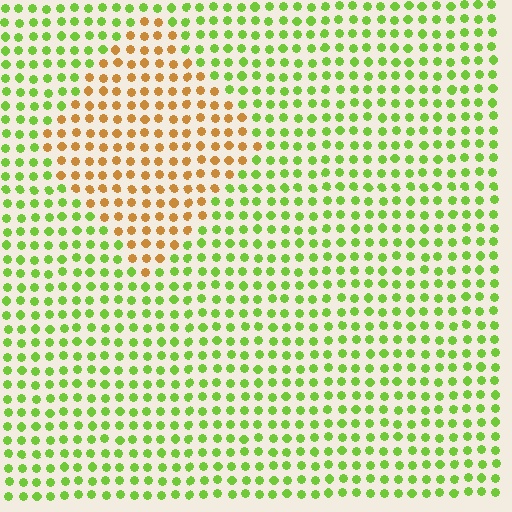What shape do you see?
I see a diamond.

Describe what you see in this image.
The image is filled with small lime elements in a uniform arrangement. A diamond-shaped region is visible where the elements are tinted to a slightly different hue, forming a subtle color boundary.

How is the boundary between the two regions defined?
The boundary is defined purely by a slight shift in hue (about 64 degrees). Spacing, size, and orientation are identical on both sides.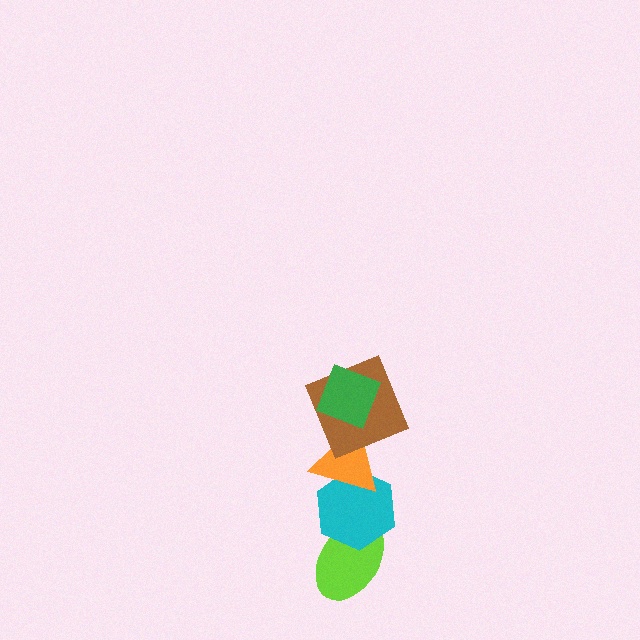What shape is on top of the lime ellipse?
The cyan hexagon is on top of the lime ellipse.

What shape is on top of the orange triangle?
The brown square is on top of the orange triangle.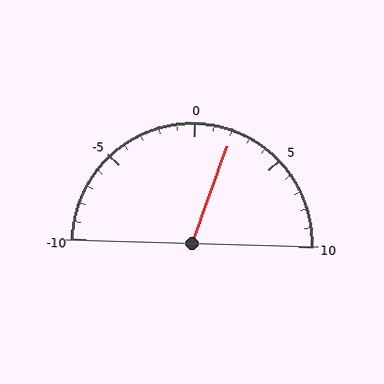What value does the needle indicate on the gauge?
The needle indicates approximately 2.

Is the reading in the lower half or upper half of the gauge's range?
The reading is in the upper half of the range (-10 to 10).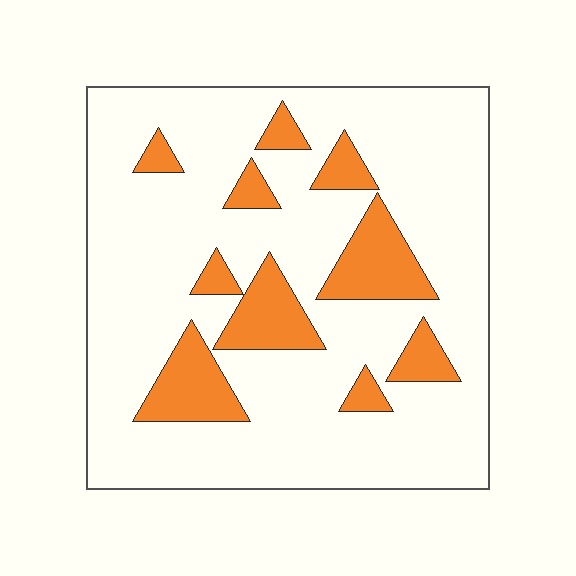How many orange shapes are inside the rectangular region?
10.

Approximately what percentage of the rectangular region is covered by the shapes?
Approximately 20%.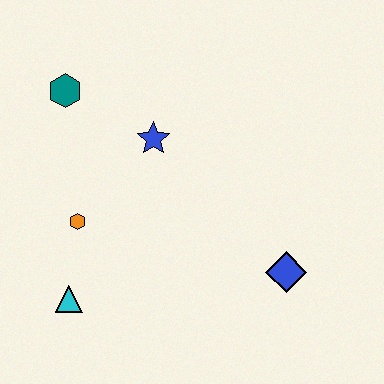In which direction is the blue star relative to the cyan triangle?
The blue star is above the cyan triangle.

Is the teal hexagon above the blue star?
Yes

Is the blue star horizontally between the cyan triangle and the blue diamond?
Yes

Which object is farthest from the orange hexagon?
The blue diamond is farthest from the orange hexagon.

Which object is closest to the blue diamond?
The blue star is closest to the blue diamond.